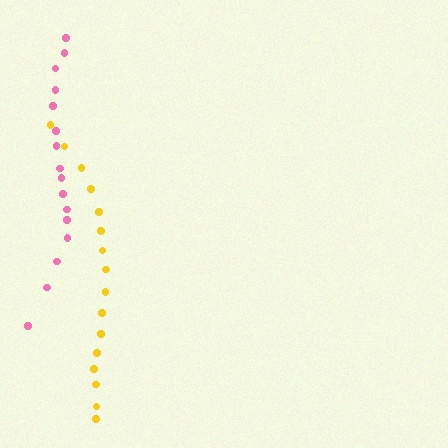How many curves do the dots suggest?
There are 2 distinct paths.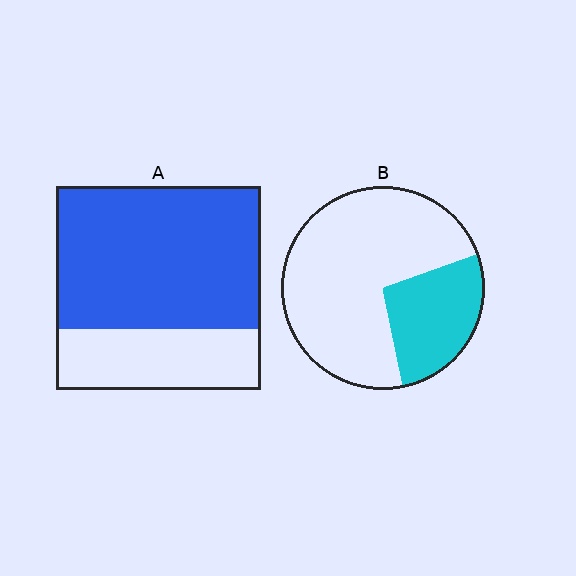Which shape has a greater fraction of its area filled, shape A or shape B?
Shape A.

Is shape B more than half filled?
No.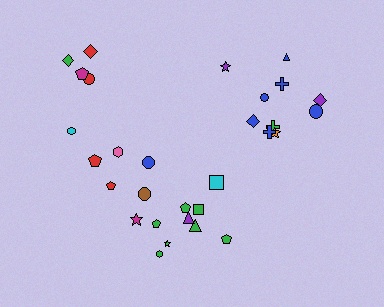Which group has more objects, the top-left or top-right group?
The top-right group.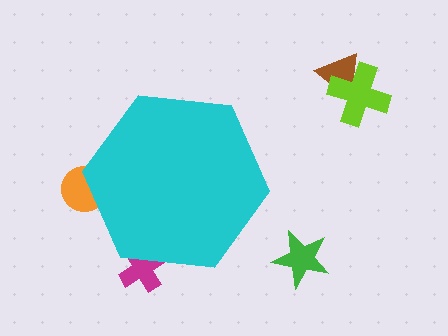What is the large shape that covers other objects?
A cyan hexagon.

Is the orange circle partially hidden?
Yes, the orange circle is partially hidden behind the cyan hexagon.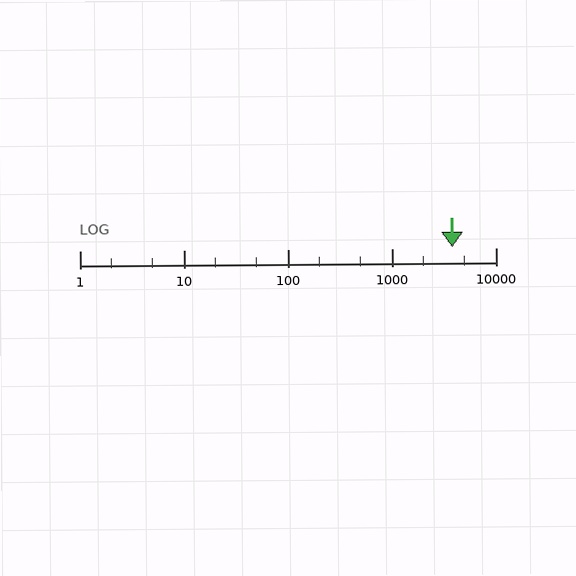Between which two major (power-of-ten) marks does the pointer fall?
The pointer is between 1000 and 10000.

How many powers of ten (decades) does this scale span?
The scale spans 4 decades, from 1 to 10000.